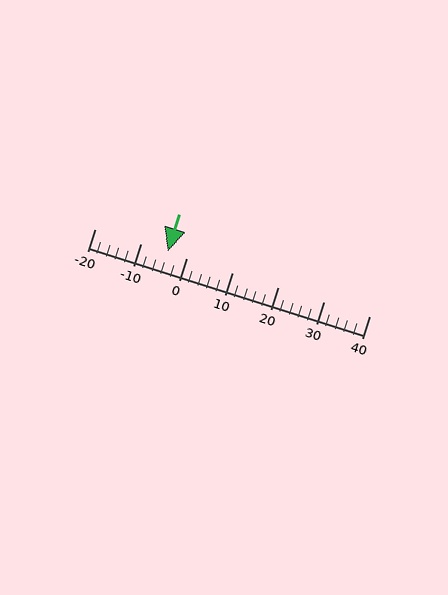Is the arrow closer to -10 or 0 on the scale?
The arrow is closer to 0.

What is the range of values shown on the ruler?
The ruler shows values from -20 to 40.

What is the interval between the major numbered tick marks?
The major tick marks are spaced 10 units apart.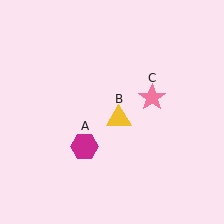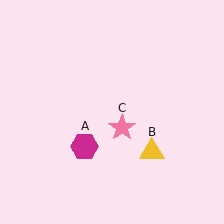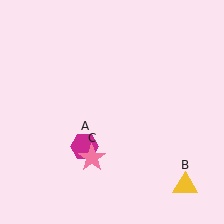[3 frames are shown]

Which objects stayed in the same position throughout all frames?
Magenta hexagon (object A) remained stationary.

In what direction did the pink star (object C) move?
The pink star (object C) moved down and to the left.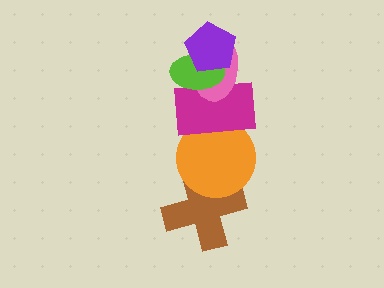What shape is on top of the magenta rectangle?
The pink ellipse is on top of the magenta rectangle.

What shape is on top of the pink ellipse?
The lime ellipse is on top of the pink ellipse.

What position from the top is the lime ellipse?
The lime ellipse is 2nd from the top.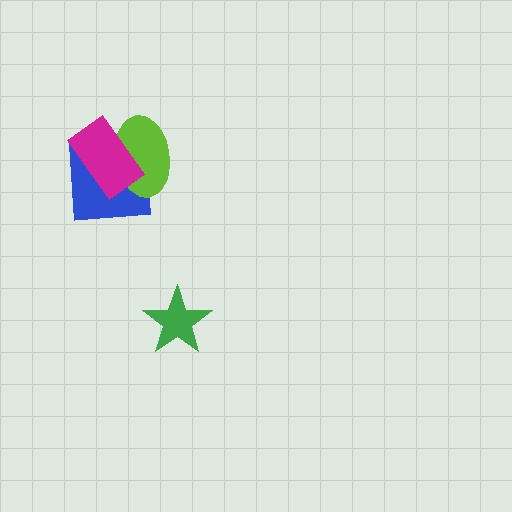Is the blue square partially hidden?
Yes, it is partially covered by another shape.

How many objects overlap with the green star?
0 objects overlap with the green star.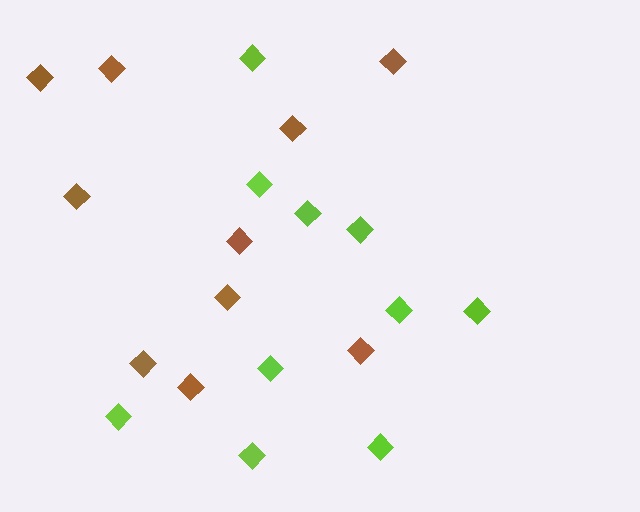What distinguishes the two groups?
There are 2 groups: one group of brown diamonds (10) and one group of lime diamonds (10).